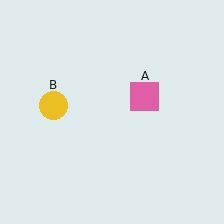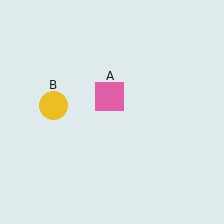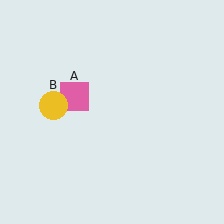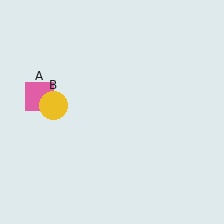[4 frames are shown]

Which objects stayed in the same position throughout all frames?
Yellow circle (object B) remained stationary.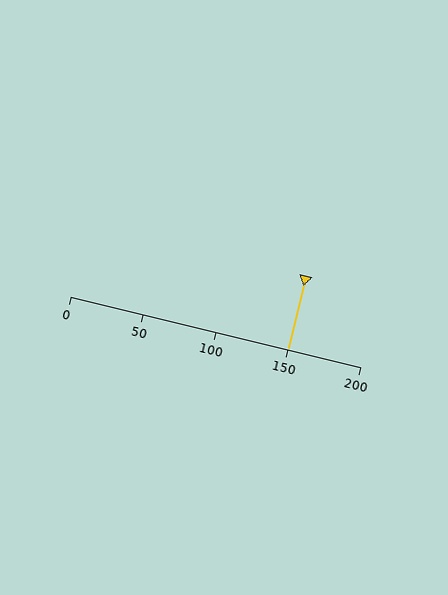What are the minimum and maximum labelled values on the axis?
The axis runs from 0 to 200.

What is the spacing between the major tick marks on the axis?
The major ticks are spaced 50 apart.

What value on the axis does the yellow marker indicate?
The marker indicates approximately 150.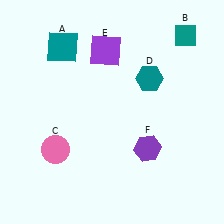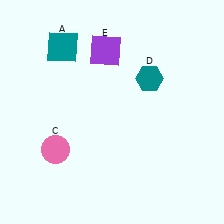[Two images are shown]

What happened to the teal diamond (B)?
The teal diamond (B) was removed in Image 2. It was in the top-right area of Image 1.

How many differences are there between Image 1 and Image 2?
There are 2 differences between the two images.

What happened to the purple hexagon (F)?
The purple hexagon (F) was removed in Image 2. It was in the bottom-right area of Image 1.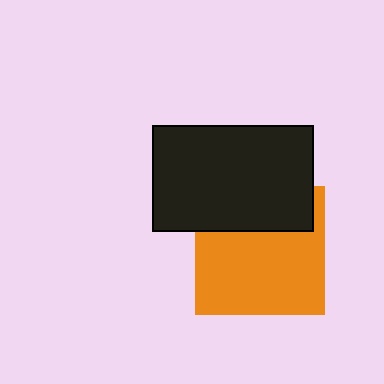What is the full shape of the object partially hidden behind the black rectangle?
The partially hidden object is an orange square.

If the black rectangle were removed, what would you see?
You would see the complete orange square.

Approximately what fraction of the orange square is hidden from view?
Roughly 32% of the orange square is hidden behind the black rectangle.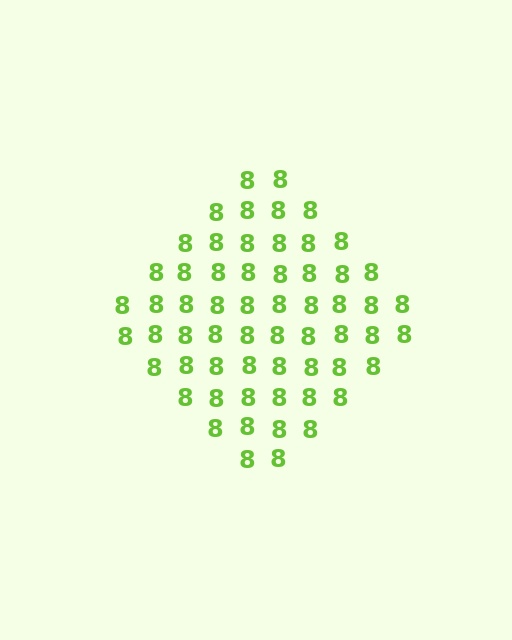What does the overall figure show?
The overall figure shows a diamond.